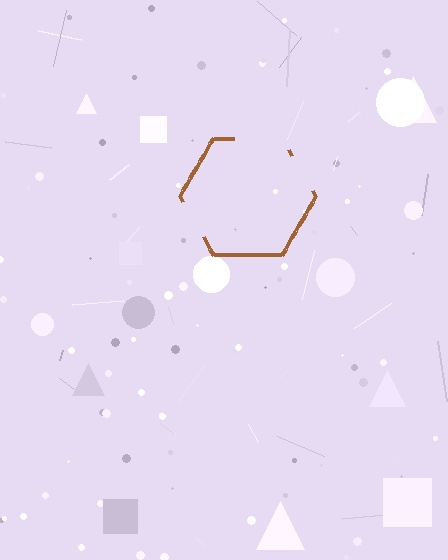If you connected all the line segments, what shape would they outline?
They would outline a hexagon.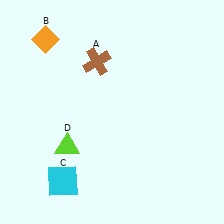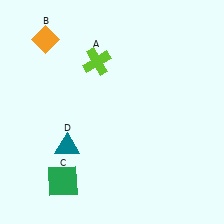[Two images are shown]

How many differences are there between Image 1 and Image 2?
There are 3 differences between the two images.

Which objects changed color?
A changed from brown to lime. C changed from cyan to green. D changed from lime to teal.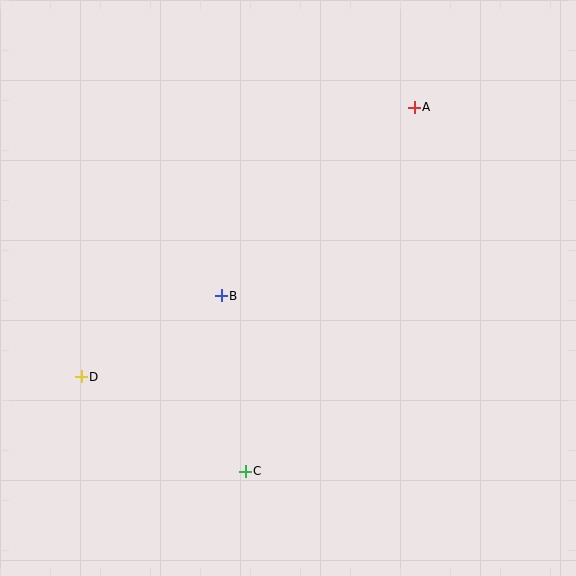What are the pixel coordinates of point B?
Point B is at (221, 296).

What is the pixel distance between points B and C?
The distance between B and C is 177 pixels.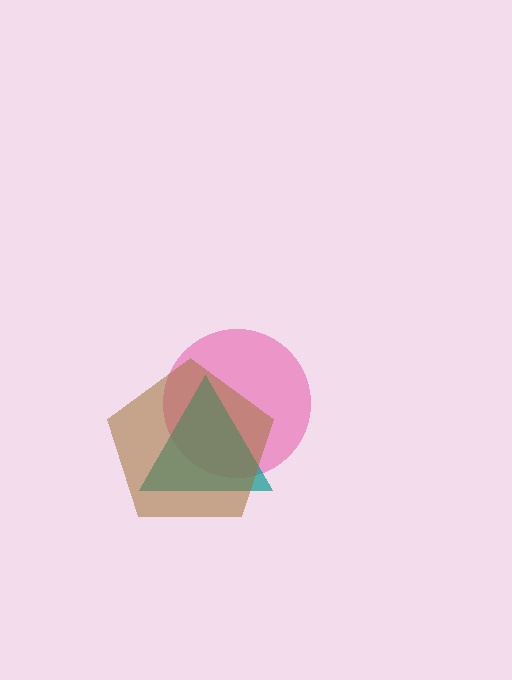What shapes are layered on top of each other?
The layered shapes are: a pink circle, a teal triangle, a brown pentagon.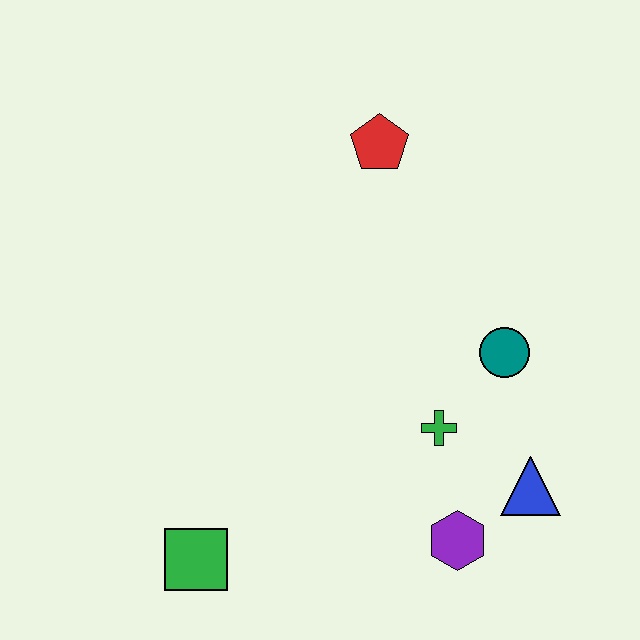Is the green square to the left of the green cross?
Yes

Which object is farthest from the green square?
The red pentagon is farthest from the green square.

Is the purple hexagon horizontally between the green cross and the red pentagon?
No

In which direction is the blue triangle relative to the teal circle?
The blue triangle is below the teal circle.